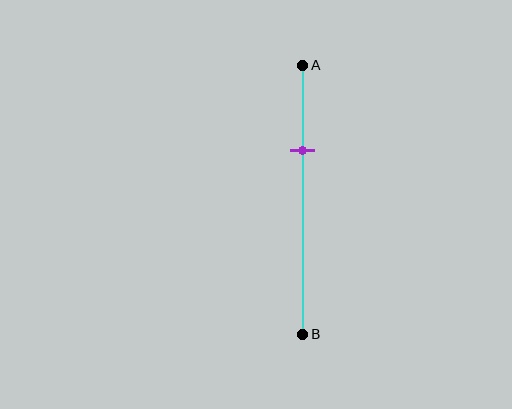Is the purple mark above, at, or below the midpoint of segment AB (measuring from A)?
The purple mark is above the midpoint of segment AB.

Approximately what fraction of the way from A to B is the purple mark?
The purple mark is approximately 30% of the way from A to B.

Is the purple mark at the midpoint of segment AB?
No, the mark is at about 30% from A, not at the 50% midpoint.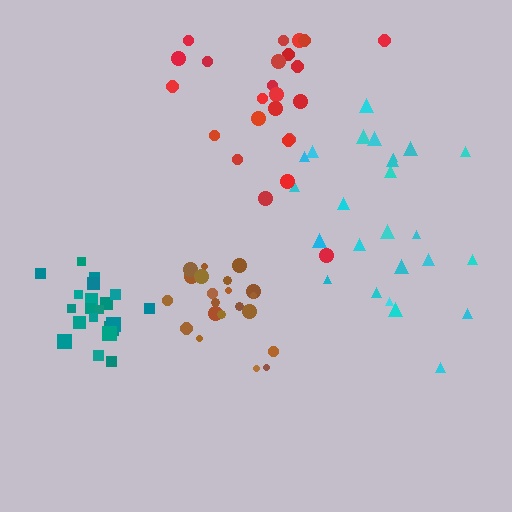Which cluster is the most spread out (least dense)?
Cyan.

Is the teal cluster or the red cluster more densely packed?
Teal.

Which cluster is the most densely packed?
Teal.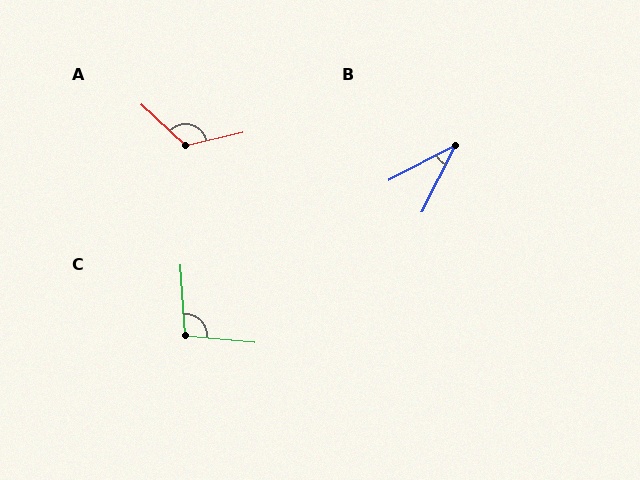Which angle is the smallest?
B, at approximately 36 degrees.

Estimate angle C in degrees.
Approximately 98 degrees.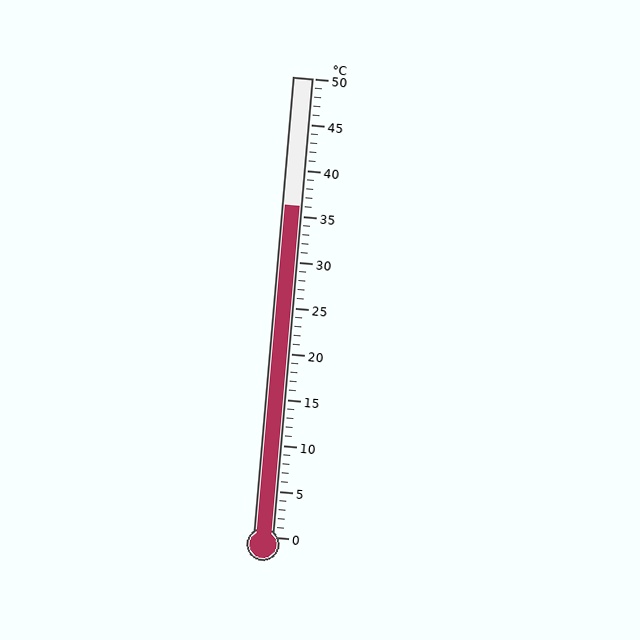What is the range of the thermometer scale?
The thermometer scale ranges from 0°C to 50°C.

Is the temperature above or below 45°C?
The temperature is below 45°C.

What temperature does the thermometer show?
The thermometer shows approximately 36°C.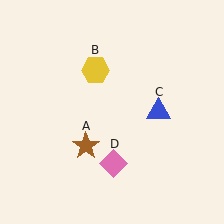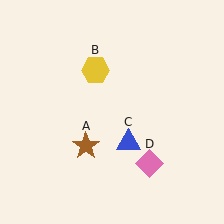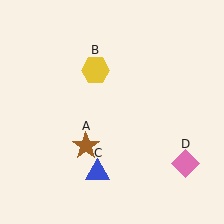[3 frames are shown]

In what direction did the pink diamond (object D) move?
The pink diamond (object D) moved right.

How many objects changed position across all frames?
2 objects changed position: blue triangle (object C), pink diamond (object D).